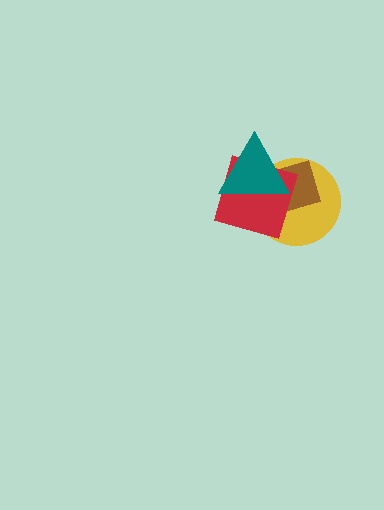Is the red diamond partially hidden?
Yes, it is partially covered by another shape.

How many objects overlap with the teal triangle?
3 objects overlap with the teal triangle.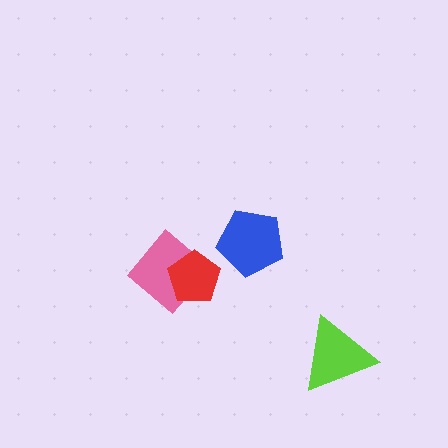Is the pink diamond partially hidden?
Yes, it is partially covered by another shape.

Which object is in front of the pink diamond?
The red pentagon is in front of the pink diamond.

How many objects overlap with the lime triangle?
0 objects overlap with the lime triangle.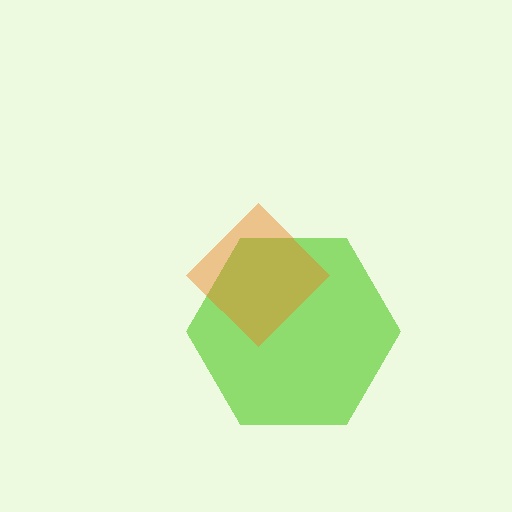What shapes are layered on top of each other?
The layered shapes are: a lime hexagon, an orange diamond.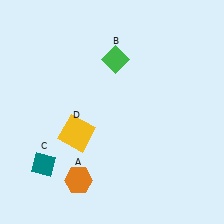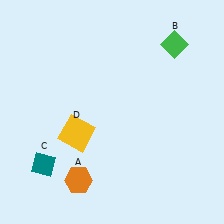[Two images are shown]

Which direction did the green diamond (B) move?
The green diamond (B) moved right.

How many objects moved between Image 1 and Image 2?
1 object moved between the two images.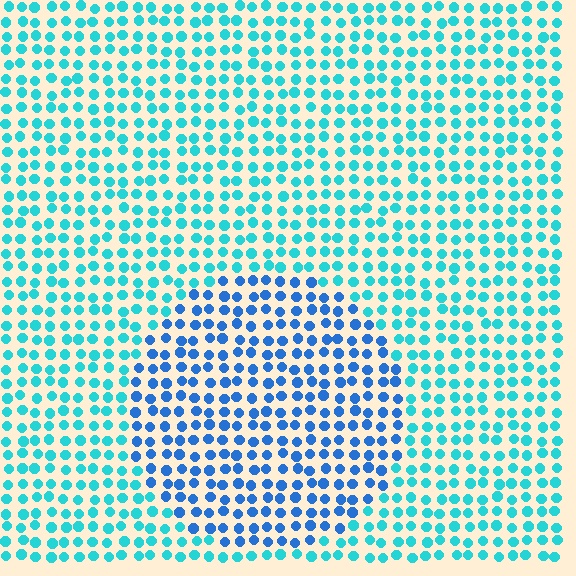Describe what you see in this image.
The image is filled with small cyan elements in a uniform arrangement. A circle-shaped region is visible where the elements are tinted to a slightly different hue, forming a subtle color boundary.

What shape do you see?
I see a circle.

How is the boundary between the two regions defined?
The boundary is defined purely by a slight shift in hue (about 34 degrees). Spacing, size, and orientation are identical on both sides.